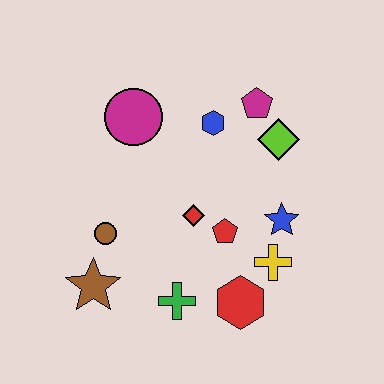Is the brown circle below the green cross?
No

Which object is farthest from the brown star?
The magenta pentagon is farthest from the brown star.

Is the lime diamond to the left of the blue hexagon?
No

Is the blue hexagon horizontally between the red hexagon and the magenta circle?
Yes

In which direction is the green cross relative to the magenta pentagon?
The green cross is below the magenta pentagon.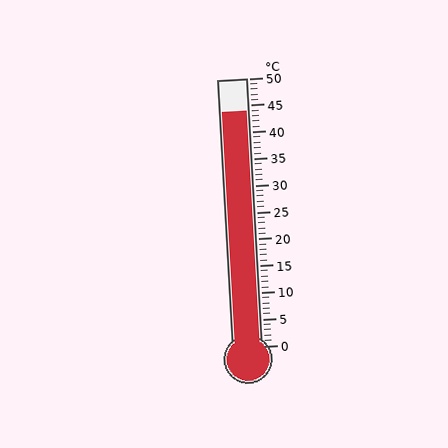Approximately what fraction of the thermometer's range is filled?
The thermometer is filled to approximately 90% of its range.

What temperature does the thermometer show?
The thermometer shows approximately 44°C.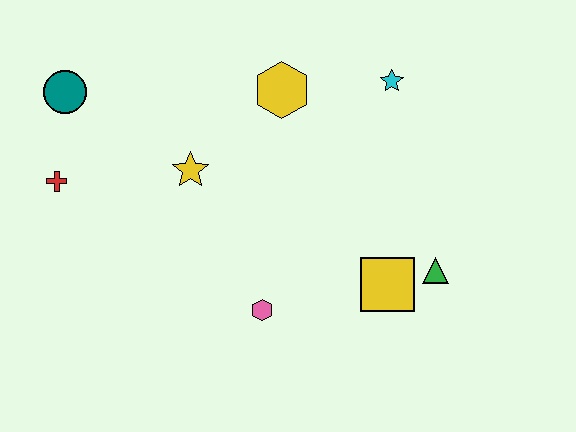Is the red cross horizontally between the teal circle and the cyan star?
No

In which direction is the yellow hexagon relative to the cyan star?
The yellow hexagon is to the left of the cyan star.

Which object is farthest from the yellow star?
The green triangle is farthest from the yellow star.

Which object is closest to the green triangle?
The yellow square is closest to the green triangle.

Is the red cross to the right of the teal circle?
No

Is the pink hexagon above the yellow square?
No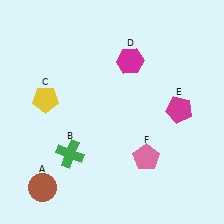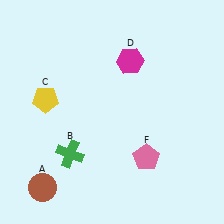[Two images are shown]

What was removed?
The magenta pentagon (E) was removed in Image 2.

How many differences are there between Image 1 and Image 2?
There is 1 difference between the two images.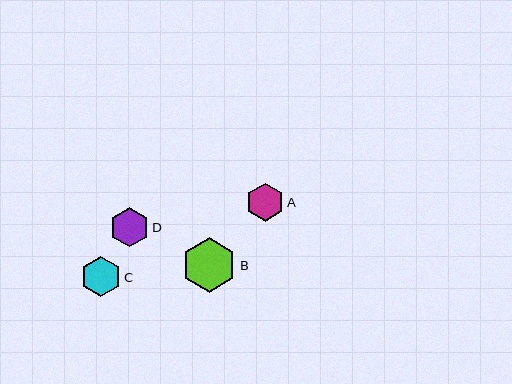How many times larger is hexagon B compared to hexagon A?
Hexagon B is approximately 1.4 times the size of hexagon A.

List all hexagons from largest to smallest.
From largest to smallest: B, C, D, A.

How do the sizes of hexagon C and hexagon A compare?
Hexagon C and hexagon A are approximately the same size.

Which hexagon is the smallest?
Hexagon A is the smallest with a size of approximately 38 pixels.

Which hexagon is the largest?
Hexagon B is the largest with a size of approximately 55 pixels.